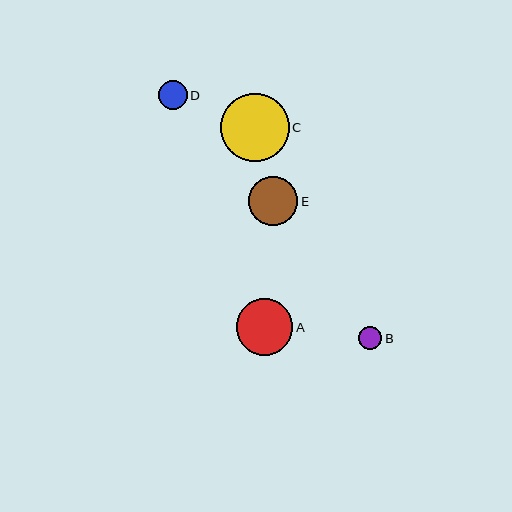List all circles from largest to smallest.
From largest to smallest: C, A, E, D, B.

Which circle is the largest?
Circle C is the largest with a size of approximately 68 pixels.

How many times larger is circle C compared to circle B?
Circle C is approximately 2.9 times the size of circle B.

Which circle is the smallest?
Circle B is the smallest with a size of approximately 24 pixels.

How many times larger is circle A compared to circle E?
Circle A is approximately 1.2 times the size of circle E.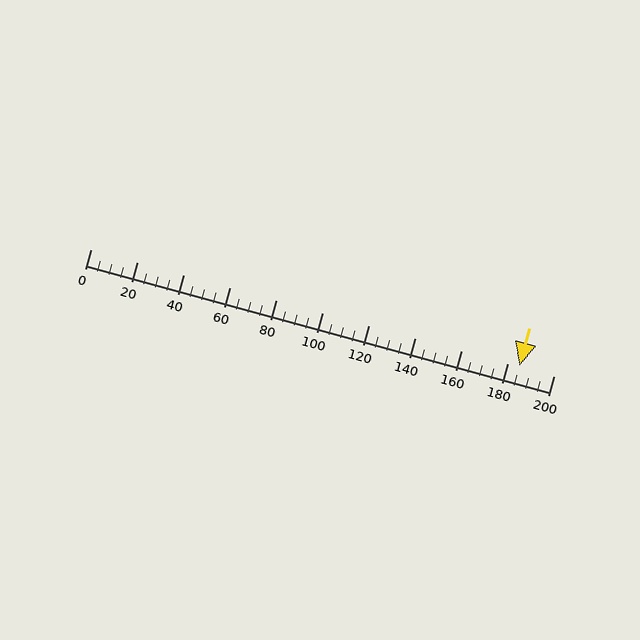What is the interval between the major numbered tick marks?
The major tick marks are spaced 20 units apart.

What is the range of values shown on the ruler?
The ruler shows values from 0 to 200.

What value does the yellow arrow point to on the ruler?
The yellow arrow points to approximately 185.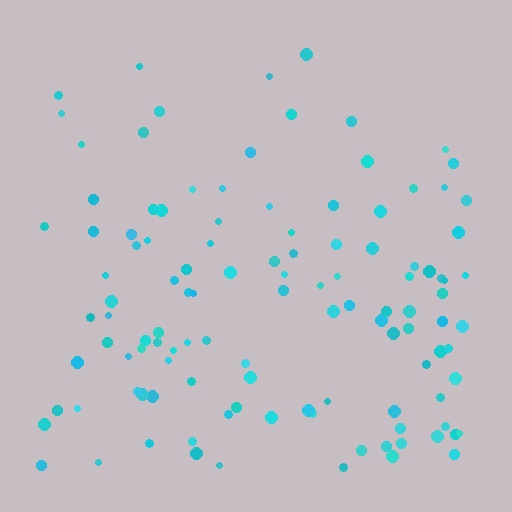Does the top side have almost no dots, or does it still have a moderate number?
Still a moderate number, just noticeably fewer than the bottom.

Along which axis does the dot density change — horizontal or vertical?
Vertical.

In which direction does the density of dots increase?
From top to bottom, with the bottom side densest.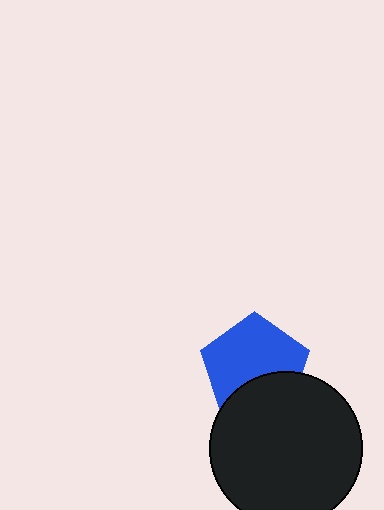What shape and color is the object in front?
The object in front is a black circle.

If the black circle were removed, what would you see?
You would see the complete blue pentagon.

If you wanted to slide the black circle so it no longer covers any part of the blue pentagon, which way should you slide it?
Slide it down — that is the most direct way to separate the two shapes.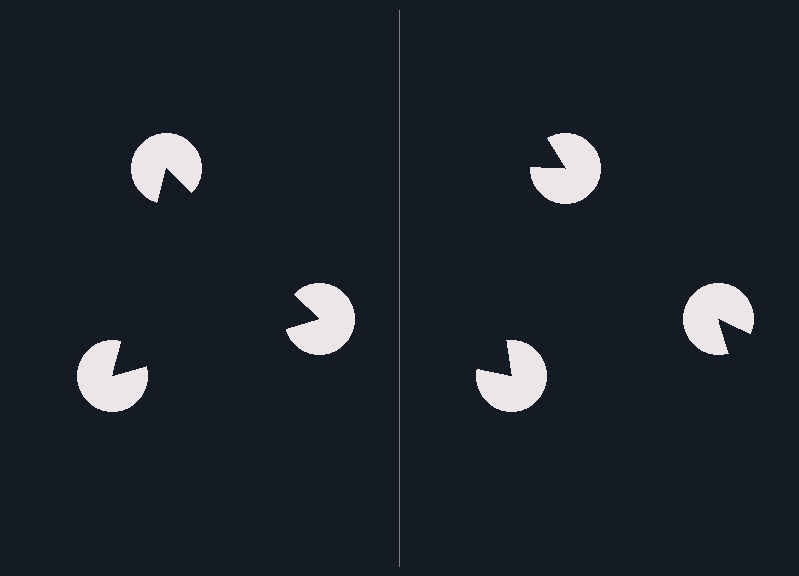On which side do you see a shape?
An illusory triangle appears on the left side. On the right side the wedge cuts are rotated, so no coherent shape forms.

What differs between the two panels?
The pac-man discs are positioned identically on both sides; only the wedge orientations differ. On the left they align to a triangle; on the right they are misaligned.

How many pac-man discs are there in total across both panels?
6 — 3 on each side.